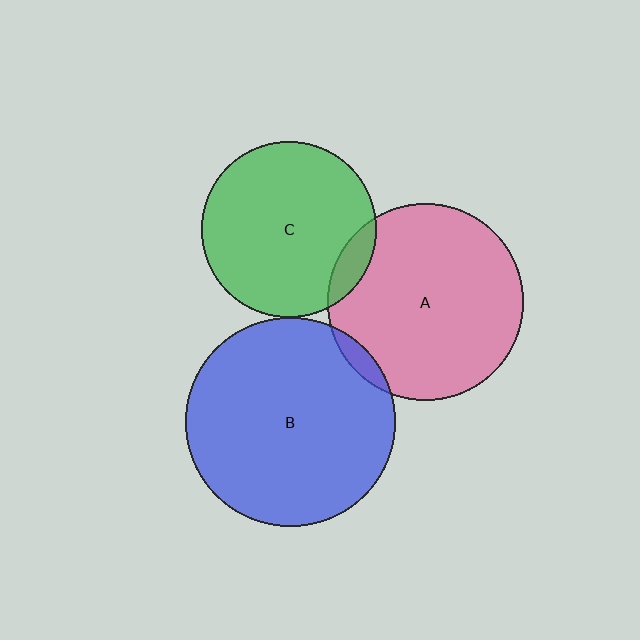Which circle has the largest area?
Circle B (blue).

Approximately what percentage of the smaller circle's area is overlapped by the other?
Approximately 5%.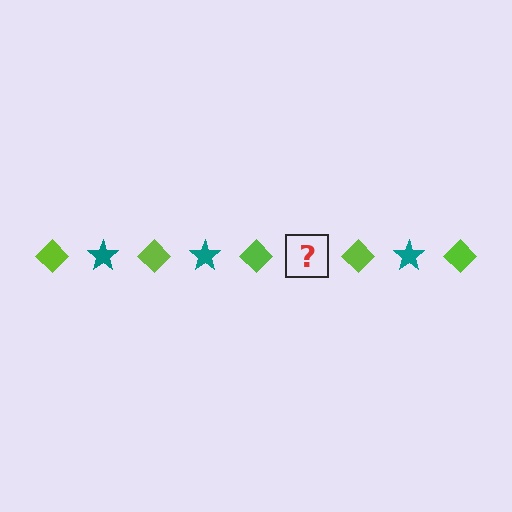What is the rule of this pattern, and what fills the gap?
The rule is that the pattern alternates between lime diamond and teal star. The gap should be filled with a teal star.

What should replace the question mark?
The question mark should be replaced with a teal star.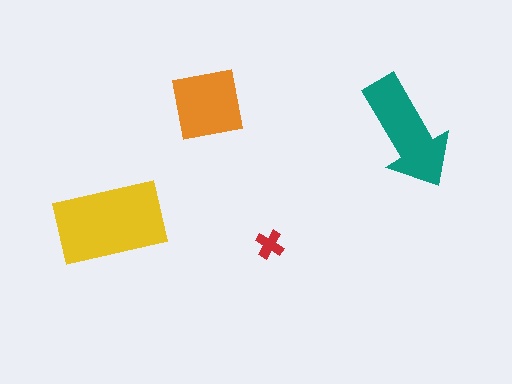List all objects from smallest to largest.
The red cross, the orange square, the teal arrow, the yellow rectangle.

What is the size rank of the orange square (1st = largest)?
3rd.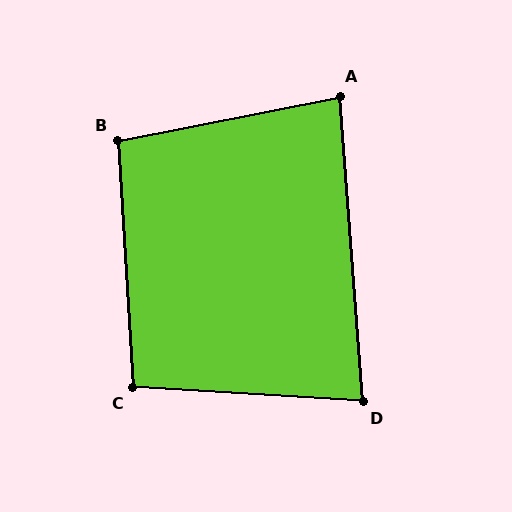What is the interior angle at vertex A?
Approximately 83 degrees (acute).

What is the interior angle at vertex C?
Approximately 97 degrees (obtuse).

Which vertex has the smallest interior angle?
D, at approximately 82 degrees.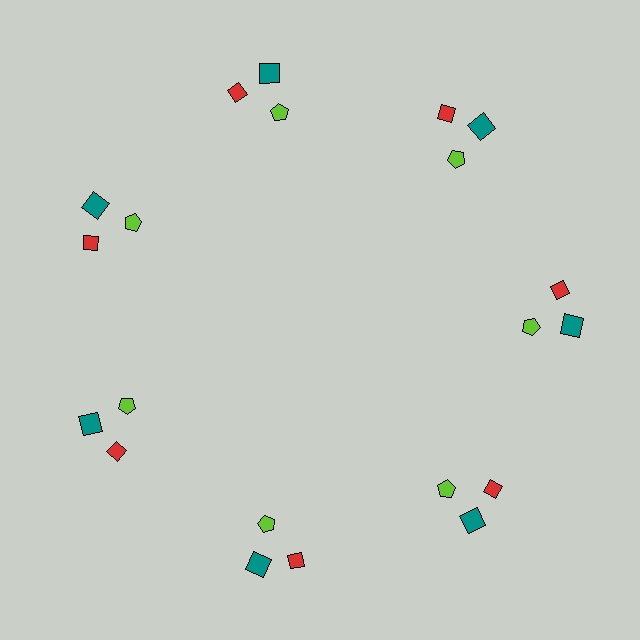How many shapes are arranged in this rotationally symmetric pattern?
There are 21 shapes, arranged in 7 groups of 3.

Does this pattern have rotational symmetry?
Yes, this pattern has 7-fold rotational symmetry. It looks the same after rotating 51 degrees around the center.